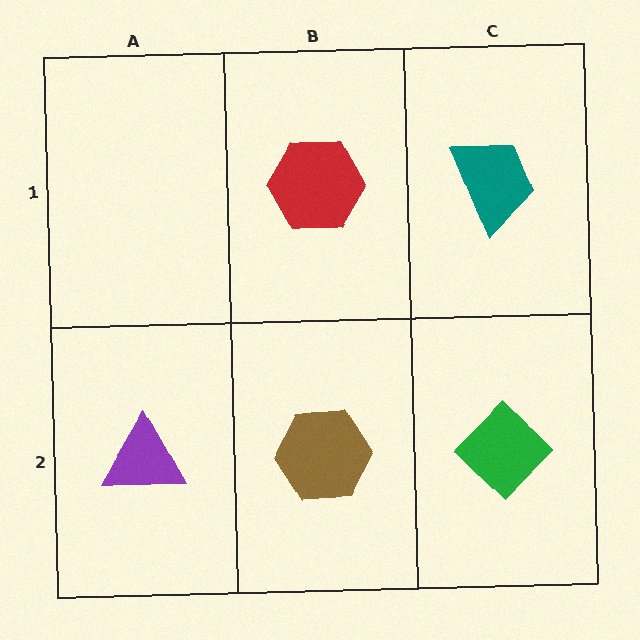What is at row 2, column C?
A green diamond.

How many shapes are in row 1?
2 shapes.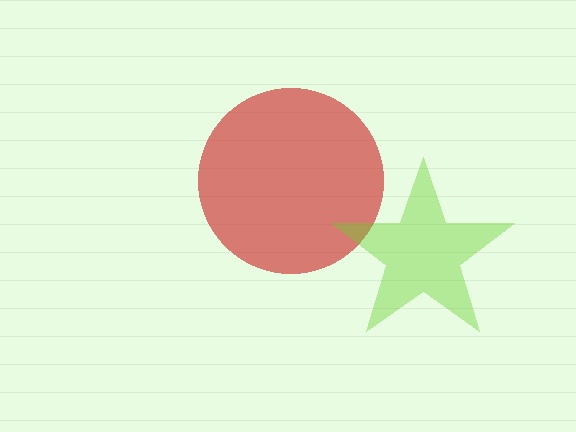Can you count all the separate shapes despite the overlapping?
Yes, there are 2 separate shapes.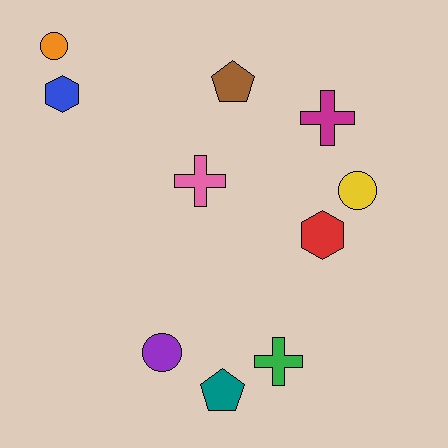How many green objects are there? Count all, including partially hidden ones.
There is 1 green object.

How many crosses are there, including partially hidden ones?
There are 3 crosses.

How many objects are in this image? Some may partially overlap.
There are 10 objects.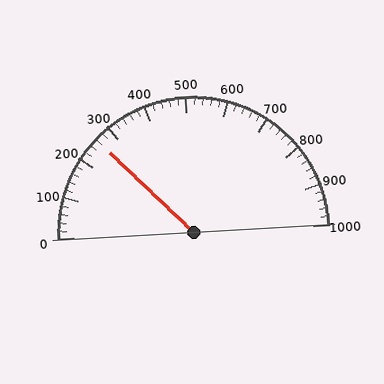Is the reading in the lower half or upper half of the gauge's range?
The reading is in the lower half of the range (0 to 1000).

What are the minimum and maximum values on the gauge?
The gauge ranges from 0 to 1000.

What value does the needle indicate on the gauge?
The needle indicates approximately 260.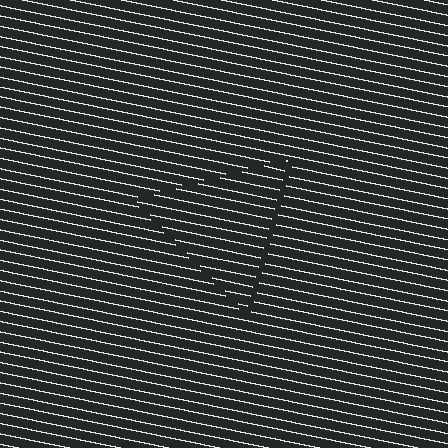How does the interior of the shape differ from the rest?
The interior of the shape contains the same grating, shifted by half a period — the contour is defined by the phase discontinuity where line-ends from the inner and outer gratings abut.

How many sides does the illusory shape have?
3 sides — the line-ends trace a triangle.